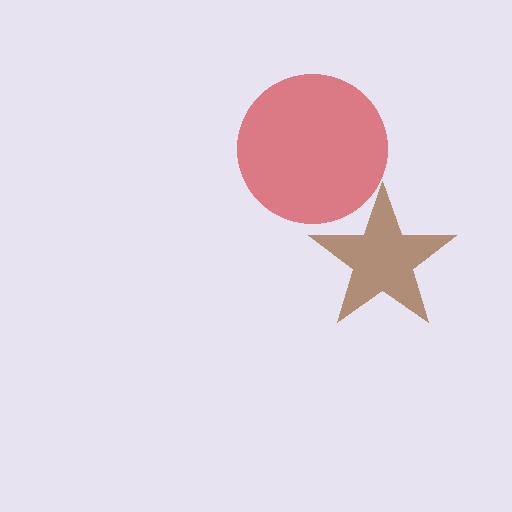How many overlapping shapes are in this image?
There are 2 overlapping shapes in the image.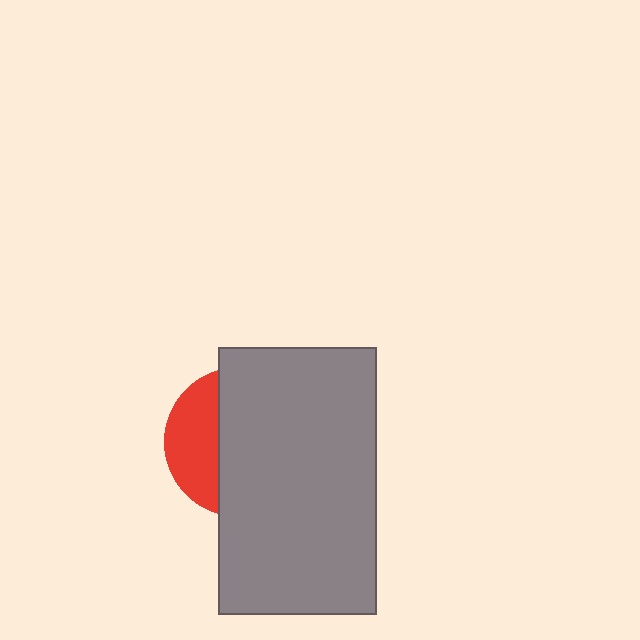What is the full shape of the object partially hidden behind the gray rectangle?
The partially hidden object is a red circle.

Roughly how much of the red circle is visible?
A small part of it is visible (roughly 32%).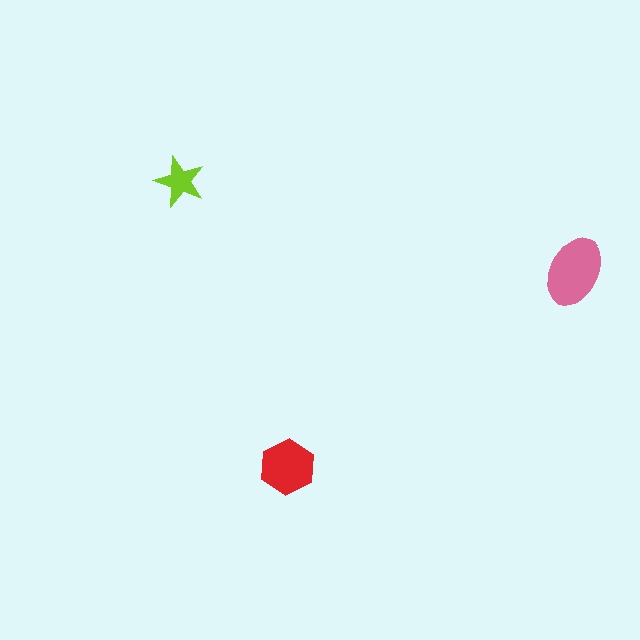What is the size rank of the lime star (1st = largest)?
3rd.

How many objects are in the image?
There are 3 objects in the image.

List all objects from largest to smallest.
The pink ellipse, the red hexagon, the lime star.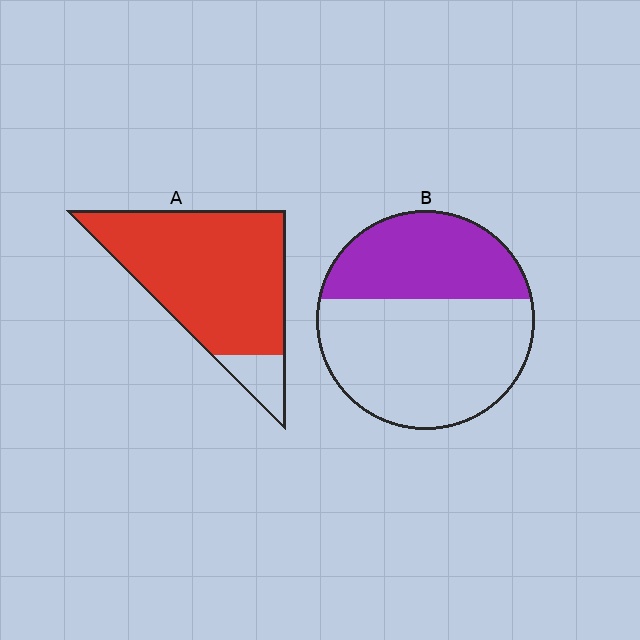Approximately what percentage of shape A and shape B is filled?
A is approximately 90% and B is approximately 40%.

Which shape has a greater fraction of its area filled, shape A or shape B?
Shape A.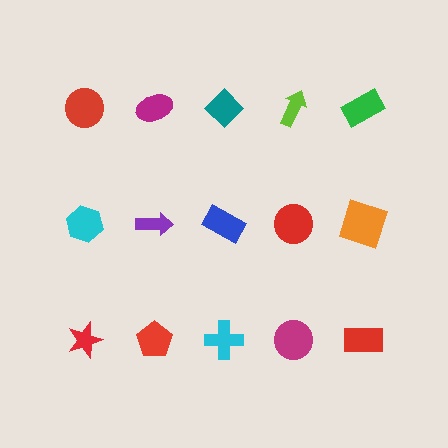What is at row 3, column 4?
A magenta circle.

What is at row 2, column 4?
A red circle.